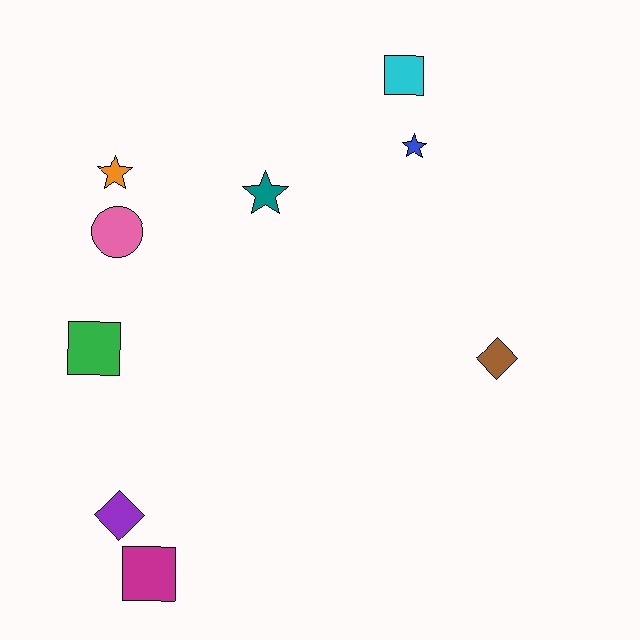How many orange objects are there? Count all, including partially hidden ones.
There is 1 orange object.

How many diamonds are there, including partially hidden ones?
There are 2 diamonds.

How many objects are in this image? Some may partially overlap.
There are 9 objects.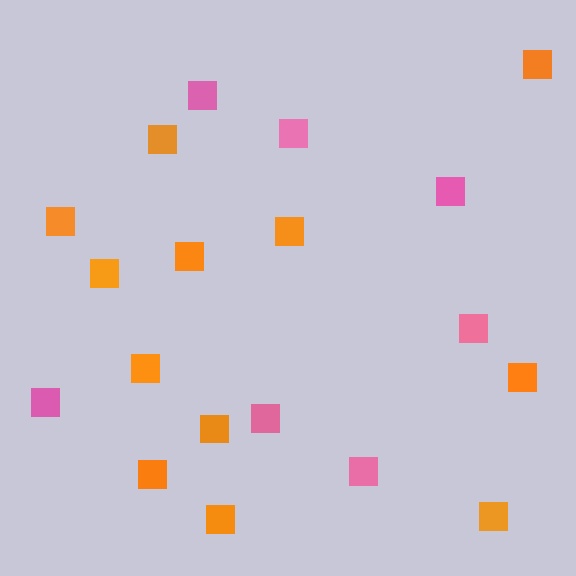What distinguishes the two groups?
There are 2 groups: one group of orange squares (12) and one group of pink squares (7).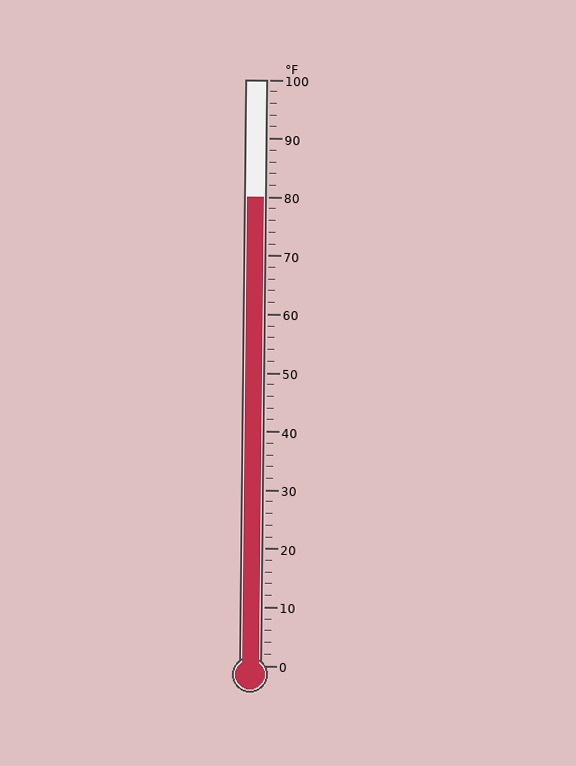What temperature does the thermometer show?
The thermometer shows approximately 80°F.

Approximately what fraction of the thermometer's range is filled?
The thermometer is filled to approximately 80% of its range.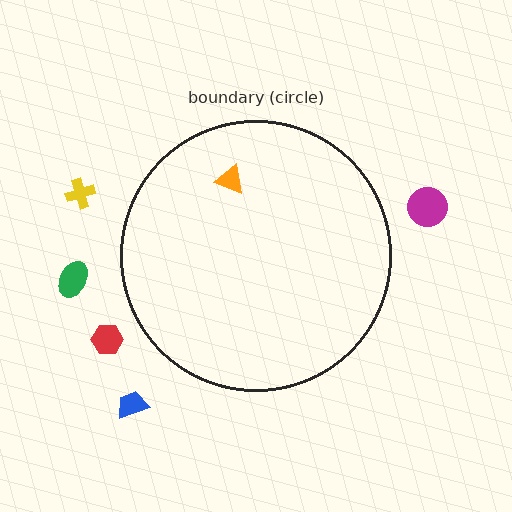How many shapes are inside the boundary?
1 inside, 5 outside.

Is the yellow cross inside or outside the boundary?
Outside.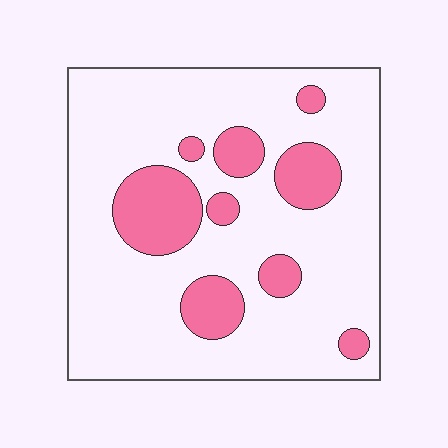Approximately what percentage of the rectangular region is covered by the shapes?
Approximately 20%.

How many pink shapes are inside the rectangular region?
9.